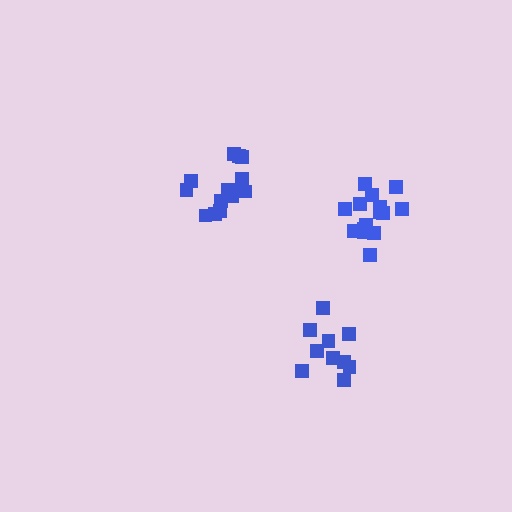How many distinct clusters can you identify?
There are 3 distinct clusters.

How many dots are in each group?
Group 1: 15 dots, Group 2: 14 dots, Group 3: 10 dots (39 total).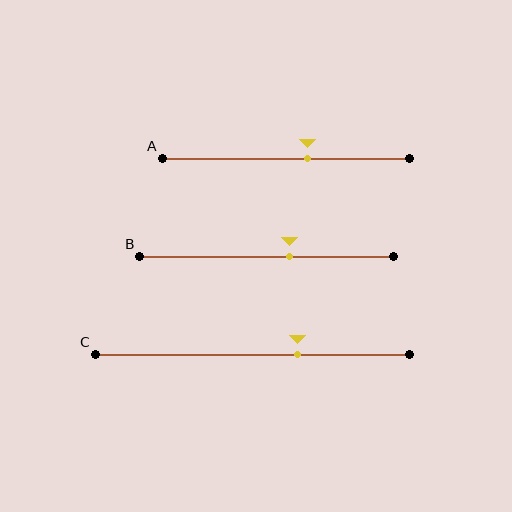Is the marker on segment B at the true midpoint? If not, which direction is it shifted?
No, the marker on segment B is shifted to the right by about 9% of the segment length.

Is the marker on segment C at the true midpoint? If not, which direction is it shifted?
No, the marker on segment C is shifted to the right by about 14% of the segment length.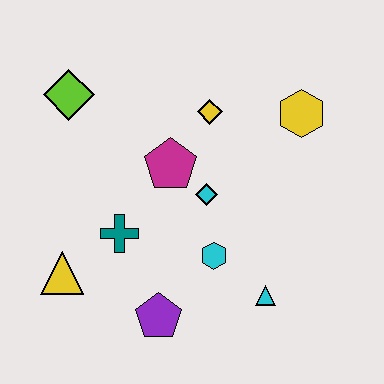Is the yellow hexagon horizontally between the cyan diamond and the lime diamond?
No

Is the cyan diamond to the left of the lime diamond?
No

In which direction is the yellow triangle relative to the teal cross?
The yellow triangle is to the left of the teal cross.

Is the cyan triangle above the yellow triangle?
No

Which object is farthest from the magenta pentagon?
The cyan triangle is farthest from the magenta pentagon.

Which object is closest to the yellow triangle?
The teal cross is closest to the yellow triangle.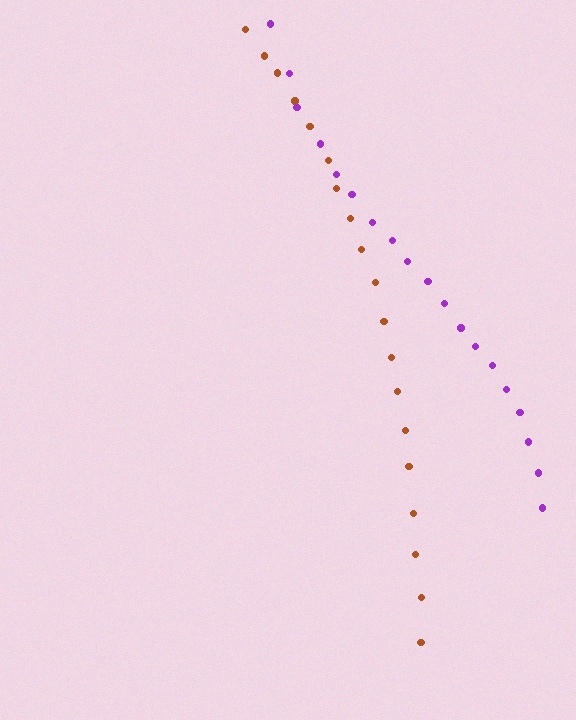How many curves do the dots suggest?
There are 2 distinct paths.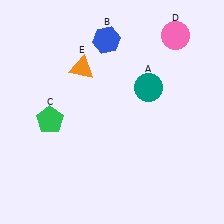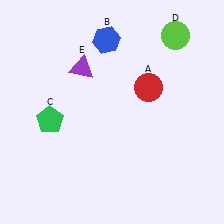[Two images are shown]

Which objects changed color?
A changed from teal to red. D changed from pink to lime. E changed from orange to purple.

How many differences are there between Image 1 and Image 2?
There are 3 differences between the two images.